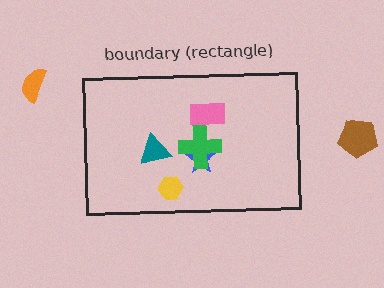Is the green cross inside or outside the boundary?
Inside.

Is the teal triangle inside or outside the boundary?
Inside.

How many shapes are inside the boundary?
5 inside, 2 outside.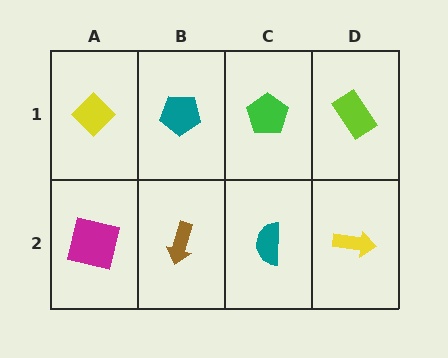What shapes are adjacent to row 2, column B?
A teal pentagon (row 1, column B), a magenta square (row 2, column A), a teal semicircle (row 2, column C).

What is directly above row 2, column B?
A teal pentagon.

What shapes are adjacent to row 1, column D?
A yellow arrow (row 2, column D), a green pentagon (row 1, column C).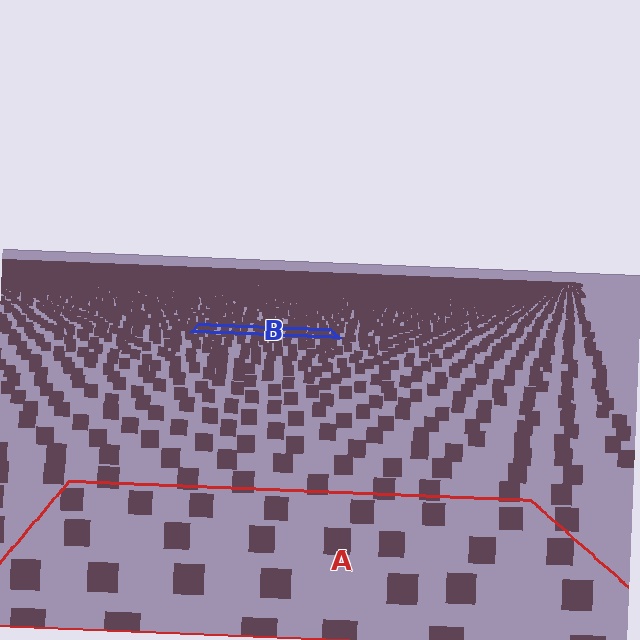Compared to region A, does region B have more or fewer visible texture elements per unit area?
Region B has more texture elements per unit area — they are packed more densely because it is farther away.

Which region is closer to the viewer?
Region A is closer. The texture elements there are larger and more spread out.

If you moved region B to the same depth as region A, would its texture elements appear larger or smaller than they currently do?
They would appear larger. At a closer depth, the same texture elements are projected at a bigger on-screen size.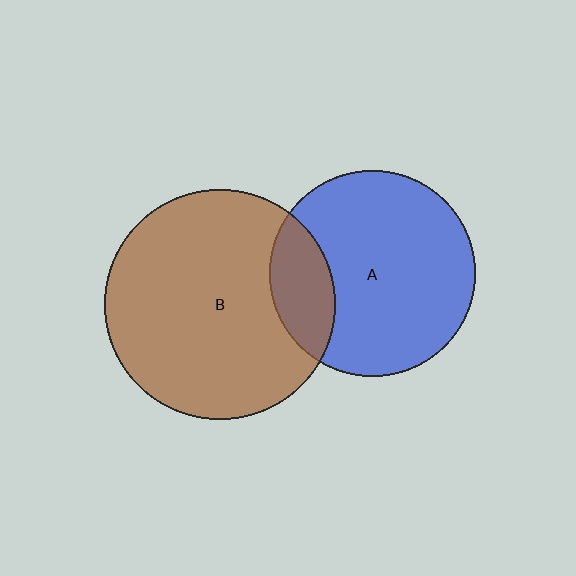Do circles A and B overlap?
Yes.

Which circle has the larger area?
Circle B (brown).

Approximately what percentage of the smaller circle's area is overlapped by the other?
Approximately 20%.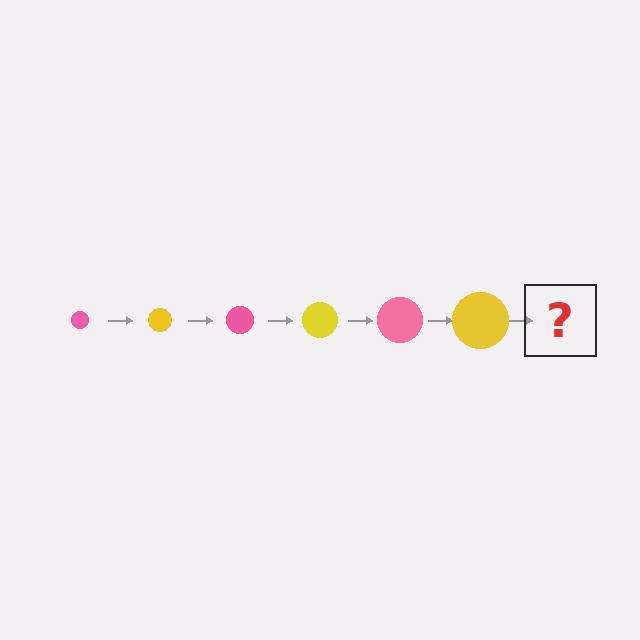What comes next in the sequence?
The next element should be a pink circle, larger than the previous one.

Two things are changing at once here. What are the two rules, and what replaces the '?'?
The two rules are that the circle grows larger each step and the color cycles through pink and yellow. The '?' should be a pink circle, larger than the previous one.